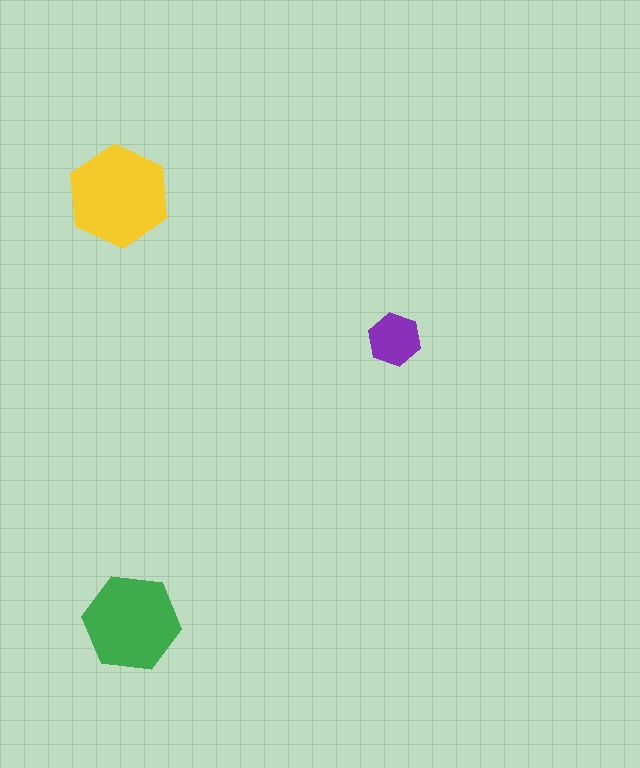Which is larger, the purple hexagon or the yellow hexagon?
The yellow one.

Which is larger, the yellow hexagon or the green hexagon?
The yellow one.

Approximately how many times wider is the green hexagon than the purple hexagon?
About 2 times wider.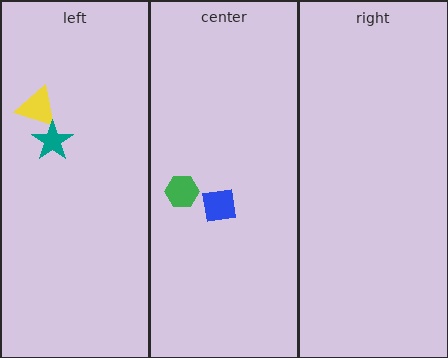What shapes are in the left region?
The yellow triangle, the teal star.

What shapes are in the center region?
The green hexagon, the blue square.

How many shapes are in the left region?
2.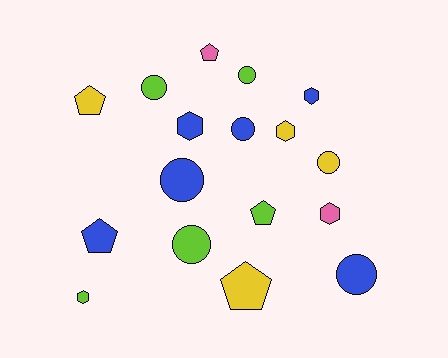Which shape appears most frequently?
Circle, with 7 objects.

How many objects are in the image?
There are 17 objects.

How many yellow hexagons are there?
There is 1 yellow hexagon.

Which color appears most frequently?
Blue, with 6 objects.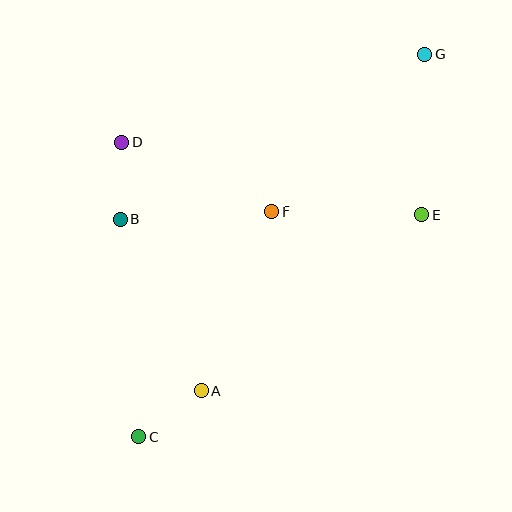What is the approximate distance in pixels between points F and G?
The distance between F and G is approximately 219 pixels.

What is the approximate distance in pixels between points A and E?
The distance between A and E is approximately 282 pixels.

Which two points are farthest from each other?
Points C and G are farthest from each other.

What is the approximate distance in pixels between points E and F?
The distance between E and F is approximately 150 pixels.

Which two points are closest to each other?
Points B and D are closest to each other.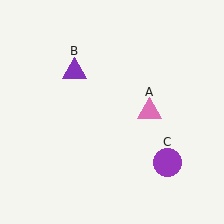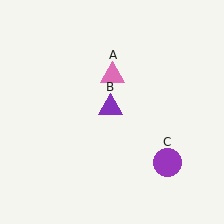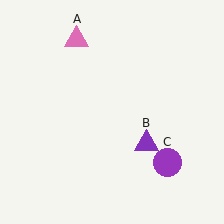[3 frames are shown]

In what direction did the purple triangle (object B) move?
The purple triangle (object B) moved down and to the right.